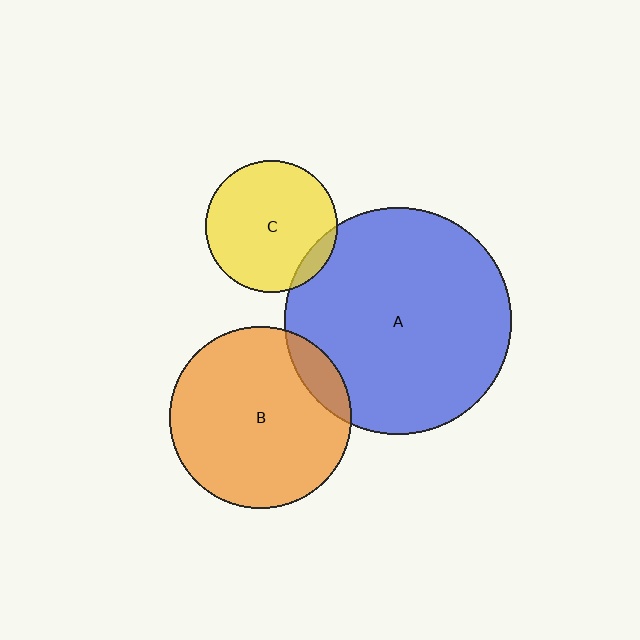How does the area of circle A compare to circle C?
Approximately 3.0 times.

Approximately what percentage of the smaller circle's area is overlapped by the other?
Approximately 10%.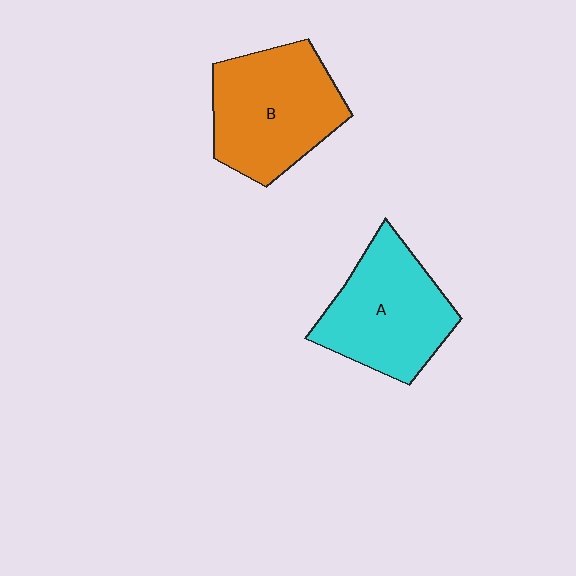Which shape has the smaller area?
Shape A (cyan).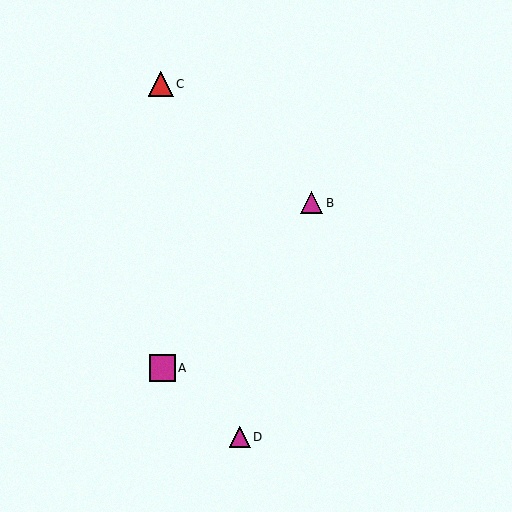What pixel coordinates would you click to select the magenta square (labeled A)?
Click at (162, 368) to select the magenta square A.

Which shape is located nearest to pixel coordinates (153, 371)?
The magenta square (labeled A) at (162, 368) is nearest to that location.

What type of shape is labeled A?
Shape A is a magenta square.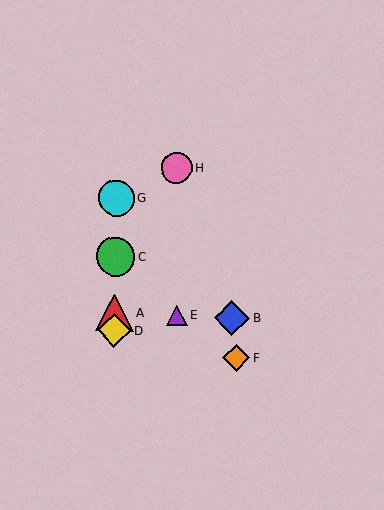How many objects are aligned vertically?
4 objects (A, C, D, G) are aligned vertically.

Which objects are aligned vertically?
Objects A, C, D, G are aligned vertically.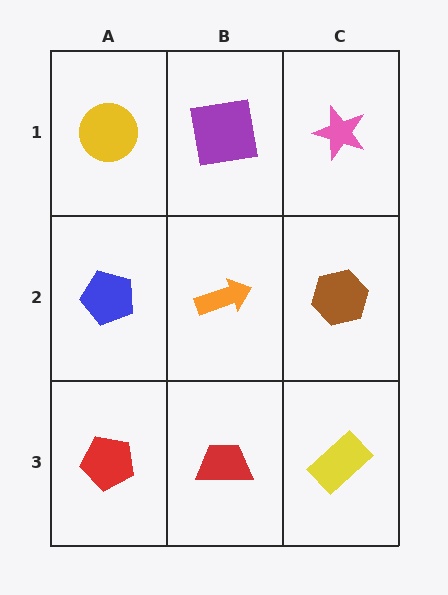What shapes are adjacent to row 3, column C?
A brown hexagon (row 2, column C), a red trapezoid (row 3, column B).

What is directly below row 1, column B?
An orange arrow.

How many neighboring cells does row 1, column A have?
2.